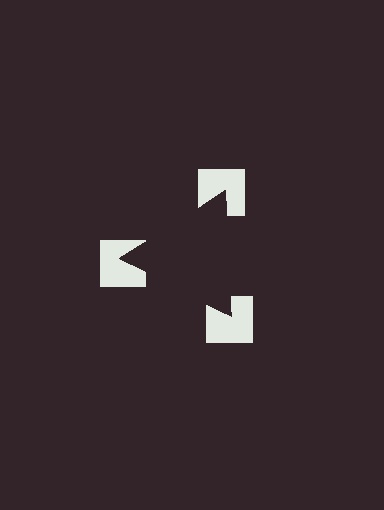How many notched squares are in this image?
There are 3 — one at each vertex of the illusory triangle.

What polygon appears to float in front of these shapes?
An illusory triangle — its edges are inferred from the aligned wedge cuts in the notched squares, not physically drawn.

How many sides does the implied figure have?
3 sides.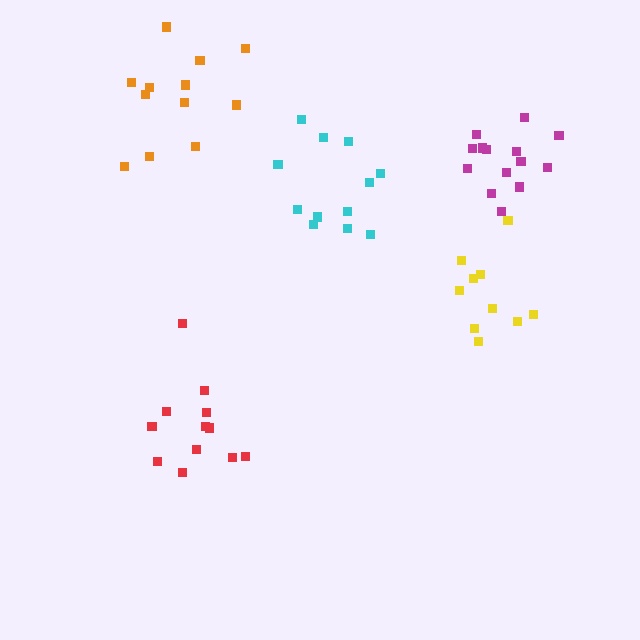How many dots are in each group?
Group 1: 12 dots, Group 2: 12 dots, Group 3: 12 dots, Group 4: 14 dots, Group 5: 10 dots (60 total).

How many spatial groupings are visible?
There are 5 spatial groupings.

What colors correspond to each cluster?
The clusters are colored: cyan, orange, red, magenta, yellow.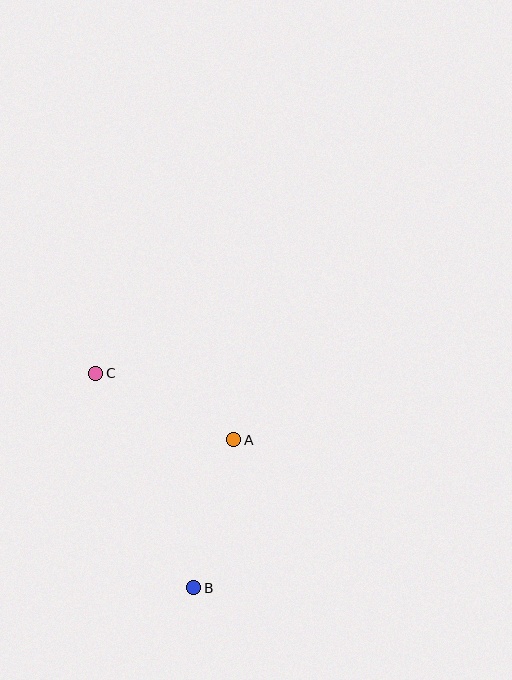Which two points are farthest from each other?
Points B and C are farthest from each other.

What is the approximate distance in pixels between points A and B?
The distance between A and B is approximately 153 pixels.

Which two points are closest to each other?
Points A and C are closest to each other.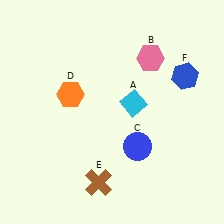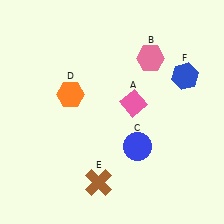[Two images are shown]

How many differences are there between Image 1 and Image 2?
There is 1 difference between the two images.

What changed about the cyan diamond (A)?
In Image 1, A is cyan. In Image 2, it changed to pink.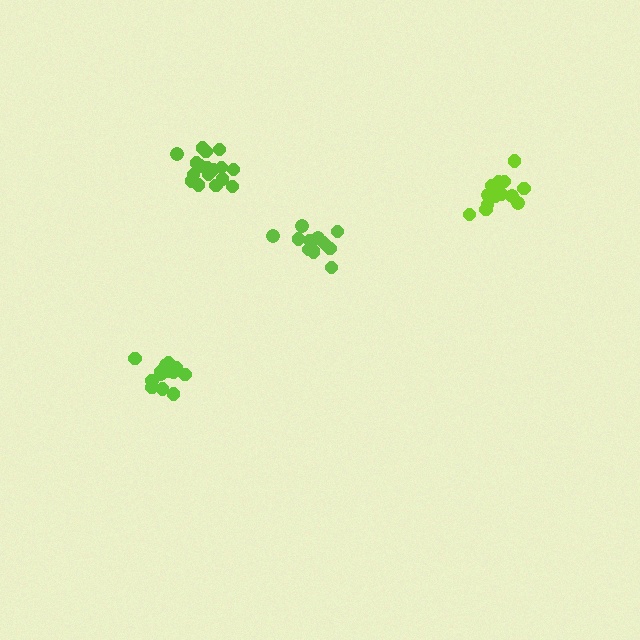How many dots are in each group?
Group 1: 18 dots, Group 2: 14 dots, Group 3: 13 dots, Group 4: 15 dots (60 total).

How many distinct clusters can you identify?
There are 4 distinct clusters.